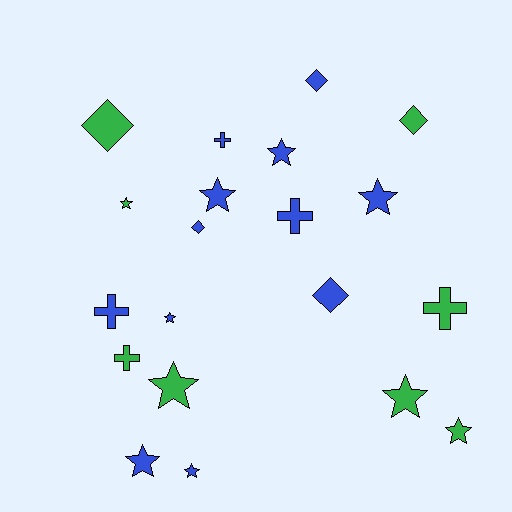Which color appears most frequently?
Blue, with 12 objects.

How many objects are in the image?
There are 20 objects.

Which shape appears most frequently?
Star, with 10 objects.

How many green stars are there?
There are 4 green stars.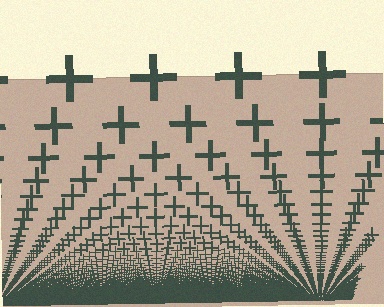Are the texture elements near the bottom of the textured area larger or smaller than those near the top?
Smaller. The gradient is inverted — elements near the bottom are smaller and denser.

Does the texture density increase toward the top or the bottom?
Density increases toward the bottom.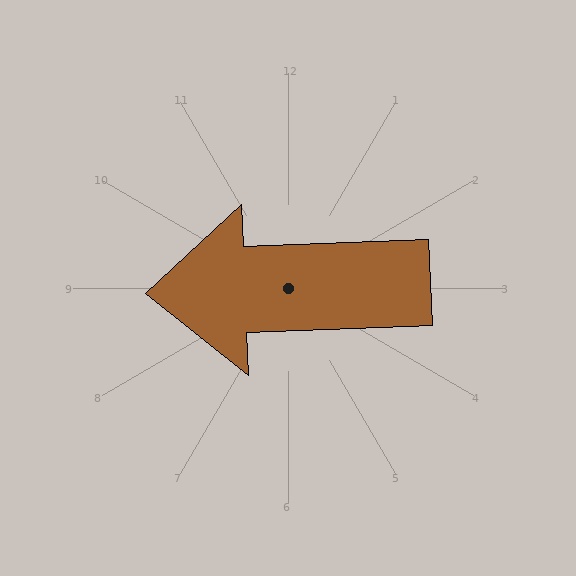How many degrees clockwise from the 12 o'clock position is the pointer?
Approximately 268 degrees.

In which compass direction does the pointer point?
West.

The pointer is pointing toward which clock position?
Roughly 9 o'clock.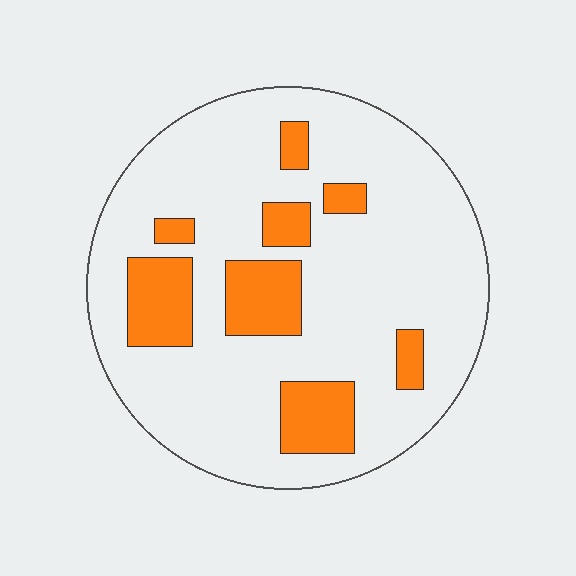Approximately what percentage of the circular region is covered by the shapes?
Approximately 20%.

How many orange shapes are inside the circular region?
8.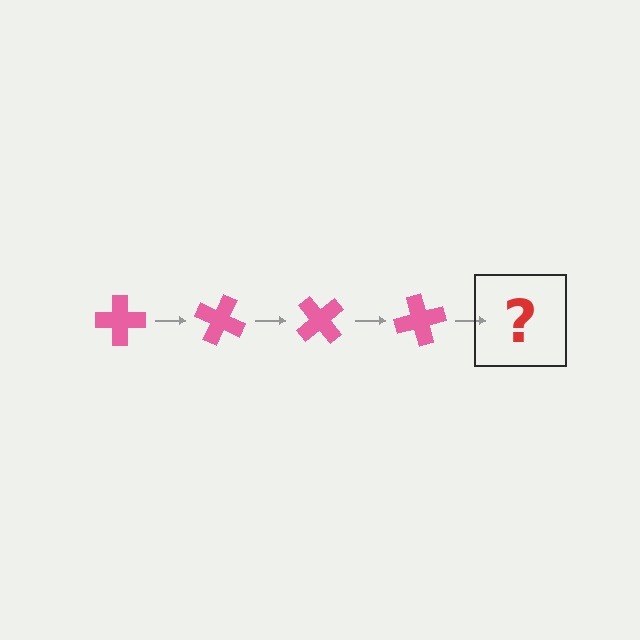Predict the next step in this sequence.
The next step is a pink cross rotated 100 degrees.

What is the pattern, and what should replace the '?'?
The pattern is that the cross rotates 25 degrees each step. The '?' should be a pink cross rotated 100 degrees.